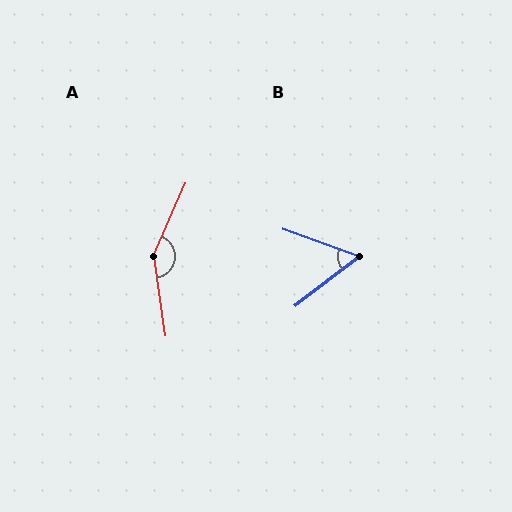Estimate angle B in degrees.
Approximately 57 degrees.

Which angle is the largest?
A, at approximately 147 degrees.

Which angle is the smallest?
B, at approximately 57 degrees.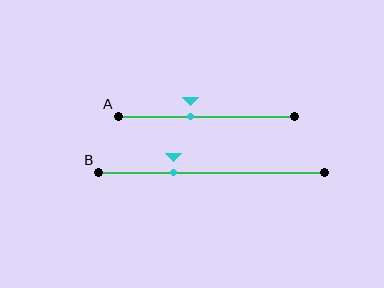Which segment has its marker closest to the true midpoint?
Segment A has its marker closest to the true midpoint.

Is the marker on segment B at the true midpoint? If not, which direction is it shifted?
No, the marker on segment B is shifted to the left by about 17% of the segment length.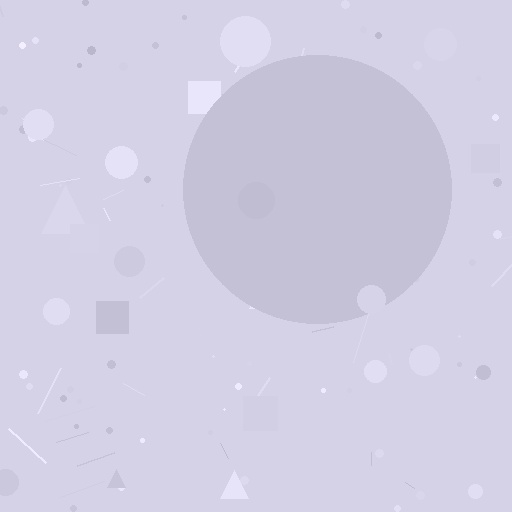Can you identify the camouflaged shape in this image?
The camouflaged shape is a circle.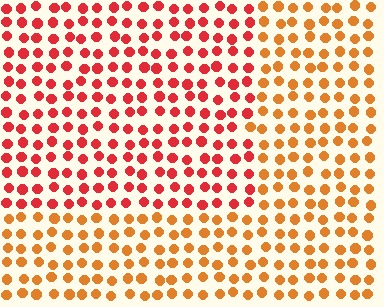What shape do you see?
I see a rectangle.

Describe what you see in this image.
The image is filled with small orange elements in a uniform arrangement. A rectangle-shaped region is visible where the elements are tinted to a slightly different hue, forming a subtle color boundary.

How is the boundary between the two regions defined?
The boundary is defined purely by a slight shift in hue (about 32 degrees). Spacing, size, and orientation are identical on both sides.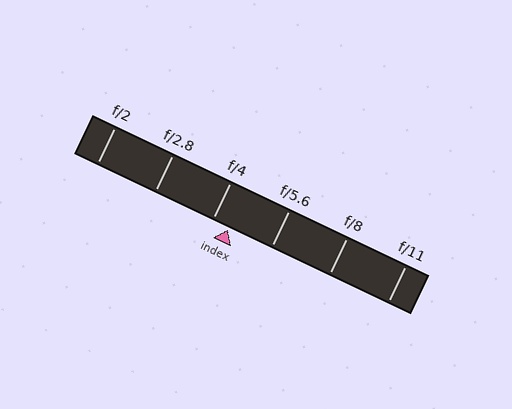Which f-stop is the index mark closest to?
The index mark is closest to f/4.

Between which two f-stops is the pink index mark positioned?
The index mark is between f/4 and f/5.6.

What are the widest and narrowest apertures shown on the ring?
The widest aperture shown is f/2 and the narrowest is f/11.